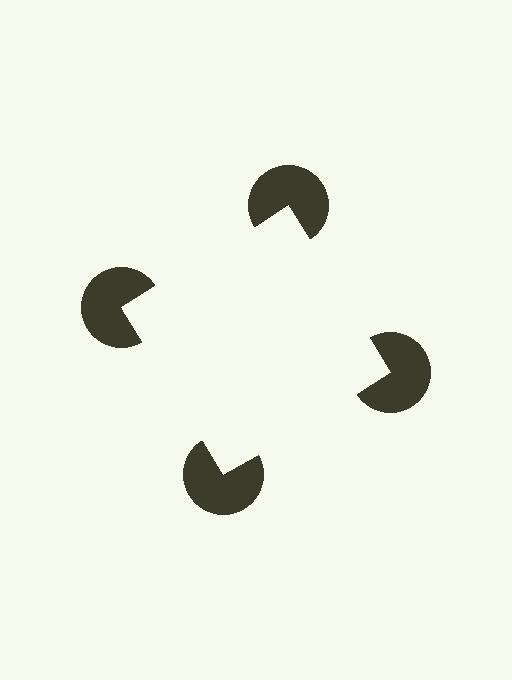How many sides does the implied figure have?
4 sides.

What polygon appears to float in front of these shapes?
An illusory square — its edges are inferred from the aligned wedge cuts in the pac-man discs, not physically drawn.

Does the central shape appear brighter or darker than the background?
It typically appears slightly brighter than the background, even though no actual brightness change is drawn.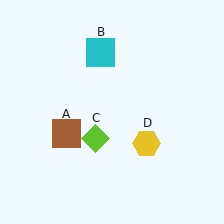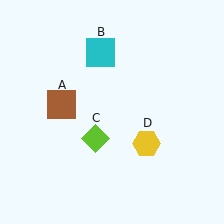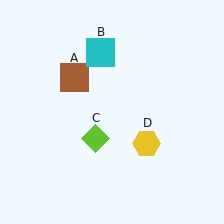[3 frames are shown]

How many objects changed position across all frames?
1 object changed position: brown square (object A).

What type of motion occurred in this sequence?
The brown square (object A) rotated clockwise around the center of the scene.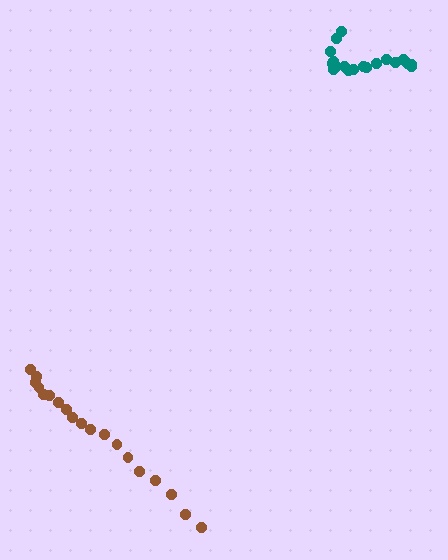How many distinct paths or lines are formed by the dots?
There are 2 distinct paths.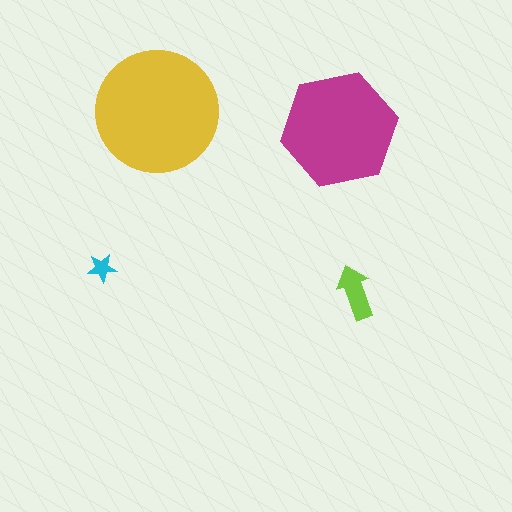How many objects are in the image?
There are 4 objects in the image.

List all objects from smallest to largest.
The cyan star, the lime arrow, the magenta hexagon, the yellow circle.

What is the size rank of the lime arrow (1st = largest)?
3rd.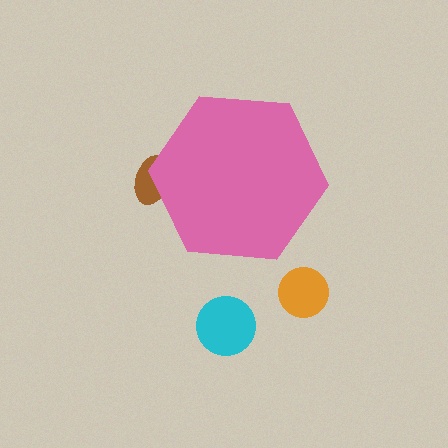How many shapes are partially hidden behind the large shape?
1 shape is partially hidden.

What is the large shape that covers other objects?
A pink hexagon.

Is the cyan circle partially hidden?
No, the cyan circle is fully visible.